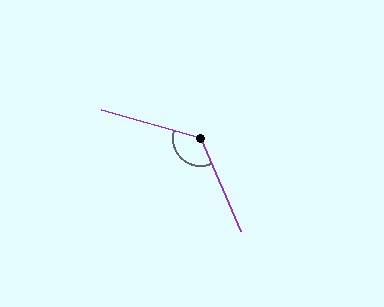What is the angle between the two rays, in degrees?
Approximately 129 degrees.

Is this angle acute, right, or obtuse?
It is obtuse.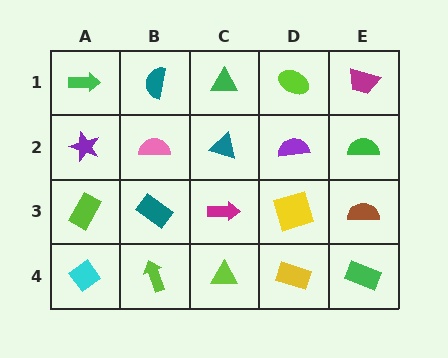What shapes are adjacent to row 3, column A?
A purple star (row 2, column A), a cyan diamond (row 4, column A), a teal rectangle (row 3, column B).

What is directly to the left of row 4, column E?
A yellow rectangle.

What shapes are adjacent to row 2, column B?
A teal semicircle (row 1, column B), a teal rectangle (row 3, column B), a purple star (row 2, column A), a teal triangle (row 2, column C).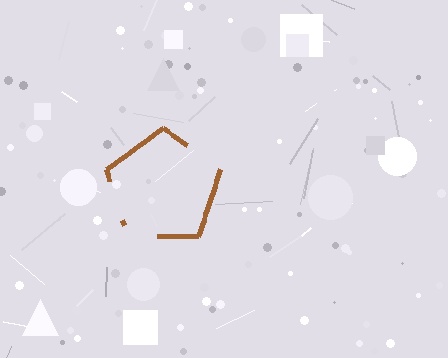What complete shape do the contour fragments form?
The contour fragments form a pentagon.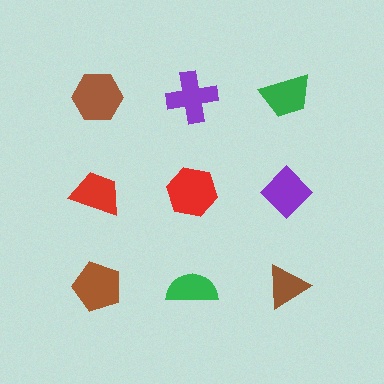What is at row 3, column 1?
A brown pentagon.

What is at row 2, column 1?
A red trapezoid.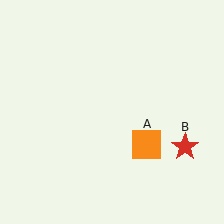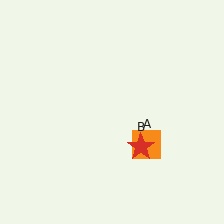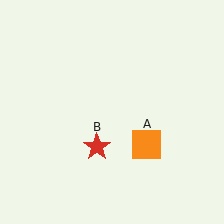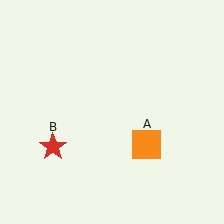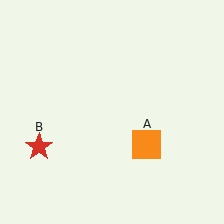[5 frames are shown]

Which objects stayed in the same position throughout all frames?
Orange square (object A) remained stationary.